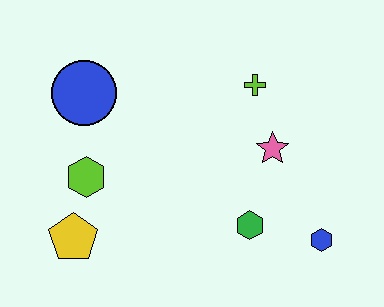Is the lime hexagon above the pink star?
No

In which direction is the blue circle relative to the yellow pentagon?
The blue circle is above the yellow pentagon.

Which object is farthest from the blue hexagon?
The blue circle is farthest from the blue hexagon.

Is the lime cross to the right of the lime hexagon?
Yes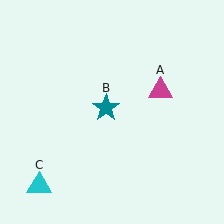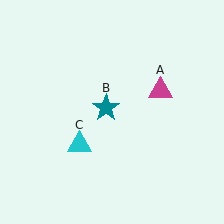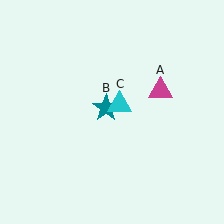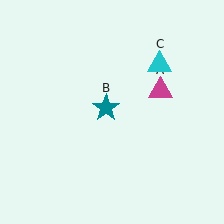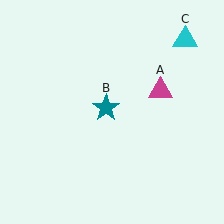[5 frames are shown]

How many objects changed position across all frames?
1 object changed position: cyan triangle (object C).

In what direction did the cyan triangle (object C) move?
The cyan triangle (object C) moved up and to the right.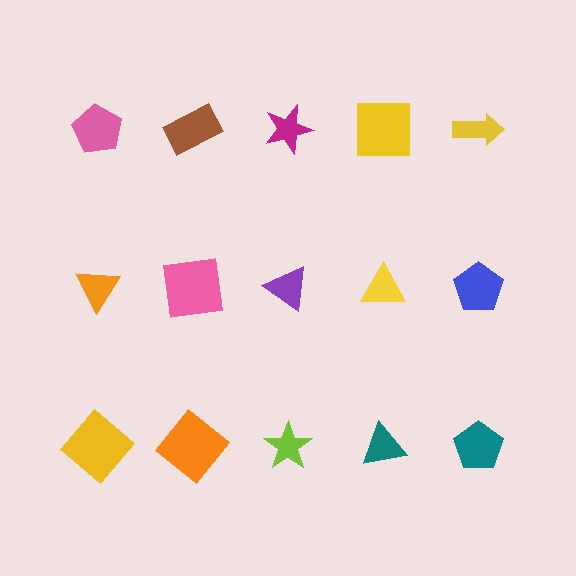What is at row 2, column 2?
A pink square.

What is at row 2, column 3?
A purple triangle.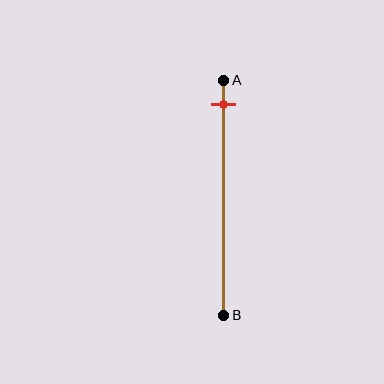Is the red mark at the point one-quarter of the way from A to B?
No, the mark is at about 10% from A, not at the 25% one-quarter point.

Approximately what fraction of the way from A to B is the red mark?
The red mark is approximately 10% of the way from A to B.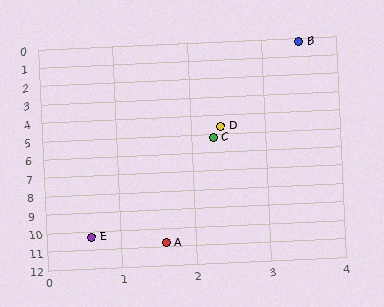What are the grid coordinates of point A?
Point A is at approximately (1.6, 10.8).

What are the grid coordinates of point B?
Point B is at approximately (3.5, 0.2).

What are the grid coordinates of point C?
Point C is at approximately (2.3, 5.2).